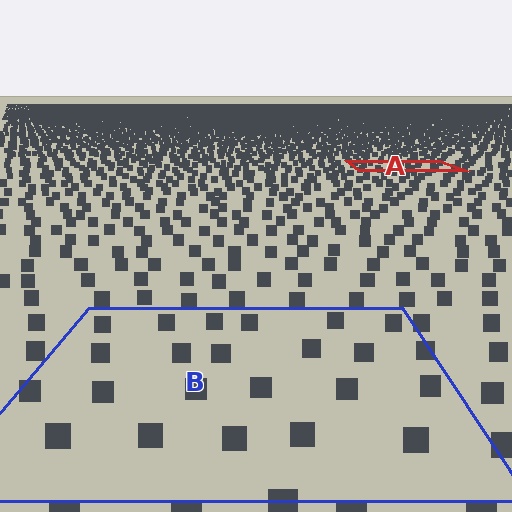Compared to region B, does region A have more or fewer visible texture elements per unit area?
Region A has more texture elements per unit area — they are packed more densely because it is farther away.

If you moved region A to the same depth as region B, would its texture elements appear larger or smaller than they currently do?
They would appear larger. At a closer depth, the same texture elements are projected at a bigger on-screen size.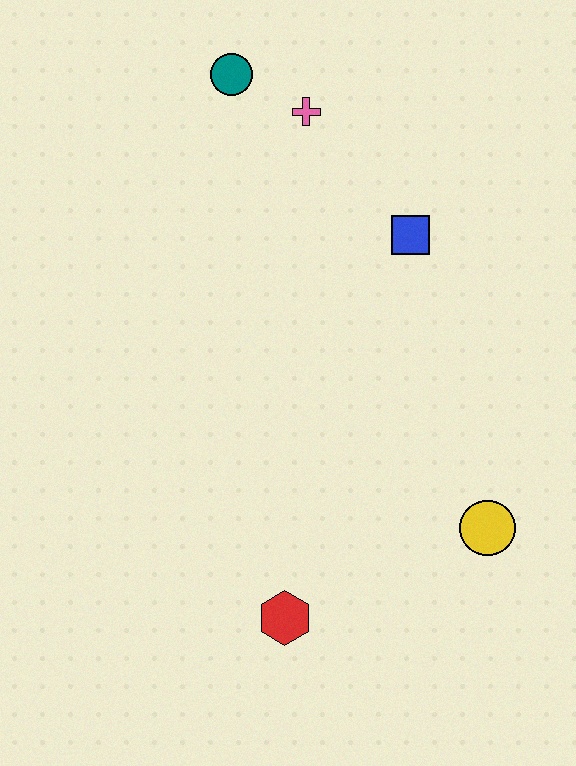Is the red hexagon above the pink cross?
No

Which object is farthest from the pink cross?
The red hexagon is farthest from the pink cross.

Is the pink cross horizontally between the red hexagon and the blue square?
Yes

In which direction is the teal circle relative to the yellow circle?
The teal circle is above the yellow circle.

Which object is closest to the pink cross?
The teal circle is closest to the pink cross.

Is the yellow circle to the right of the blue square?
Yes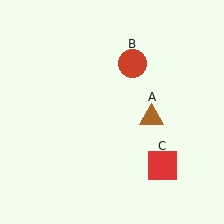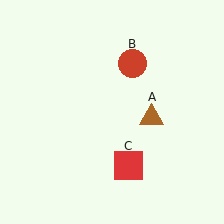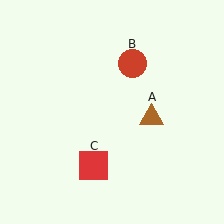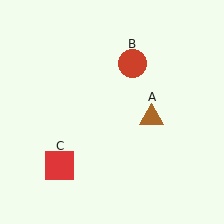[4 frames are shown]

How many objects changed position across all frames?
1 object changed position: red square (object C).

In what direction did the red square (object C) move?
The red square (object C) moved left.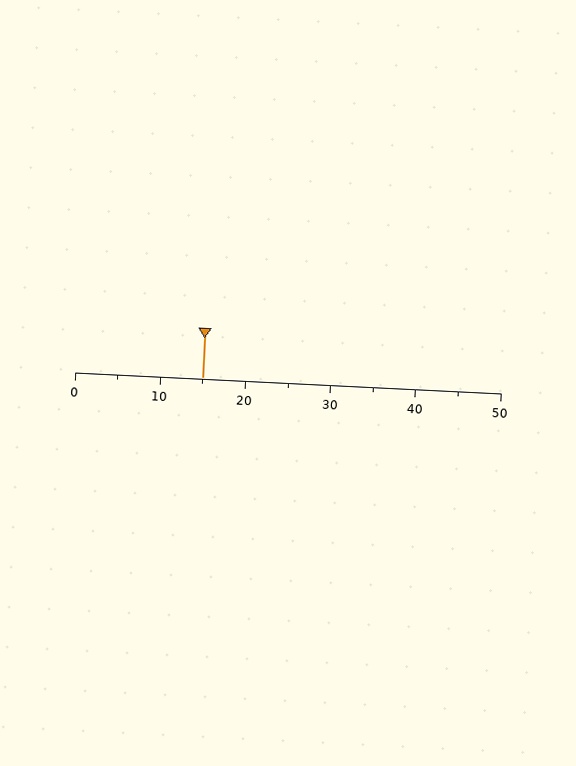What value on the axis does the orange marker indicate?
The marker indicates approximately 15.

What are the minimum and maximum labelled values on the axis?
The axis runs from 0 to 50.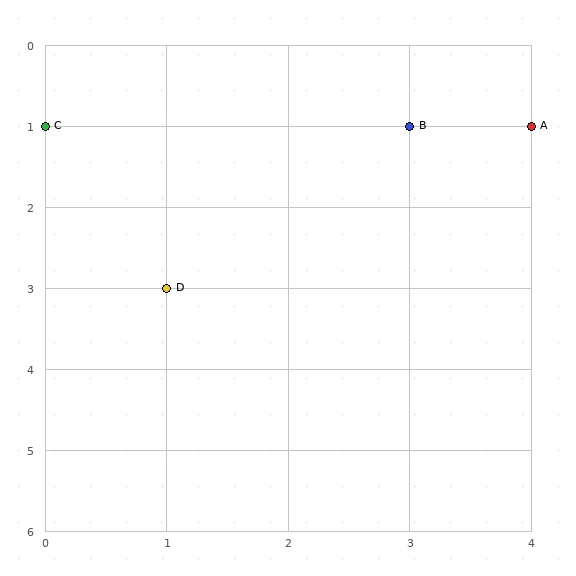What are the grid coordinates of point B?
Point B is at grid coordinates (3, 1).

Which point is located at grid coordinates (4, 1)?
Point A is at (4, 1).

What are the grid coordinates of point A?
Point A is at grid coordinates (4, 1).